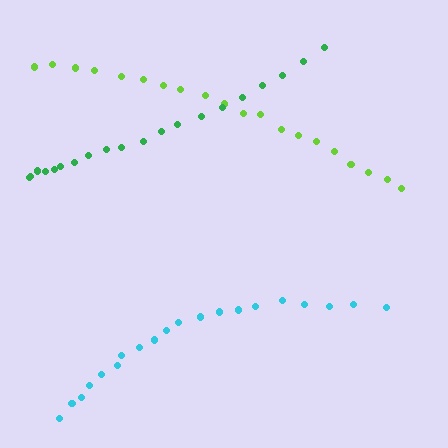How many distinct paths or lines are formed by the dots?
There are 3 distinct paths.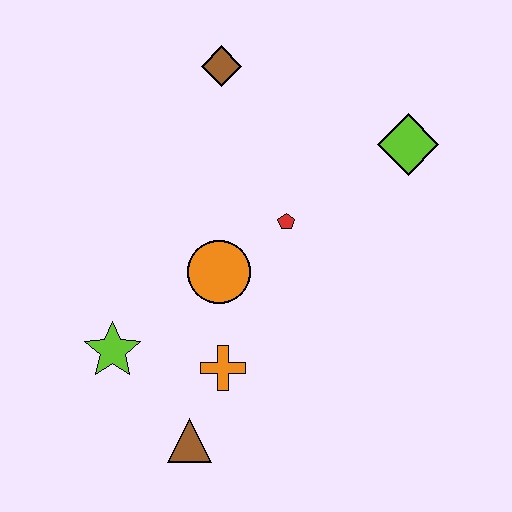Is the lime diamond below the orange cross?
No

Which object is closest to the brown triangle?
The orange cross is closest to the brown triangle.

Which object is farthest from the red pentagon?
The brown triangle is farthest from the red pentagon.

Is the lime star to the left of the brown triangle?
Yes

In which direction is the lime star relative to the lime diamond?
The lime star is to the left of the lime diamond.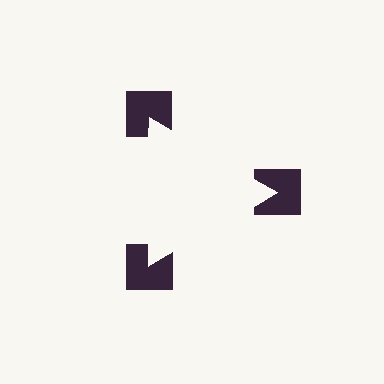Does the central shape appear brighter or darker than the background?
It typically appears slightly brighter than the background, even though no actual brightness change is drawn.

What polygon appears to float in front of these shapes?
An illusory triangle — its edges are inferred from the aligned wedge cuts in the notched squares, not physically drawn.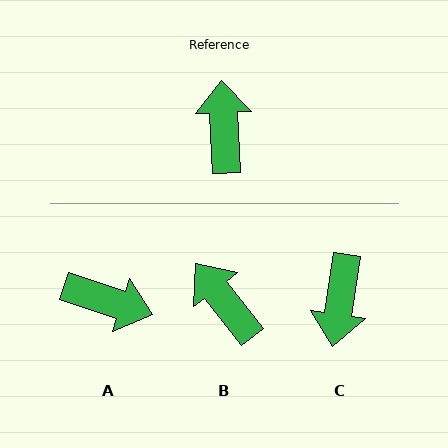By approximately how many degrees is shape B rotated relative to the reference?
Approximately 35 degrees counter-clockwise.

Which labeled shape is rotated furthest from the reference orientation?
C, about 169 degrees away.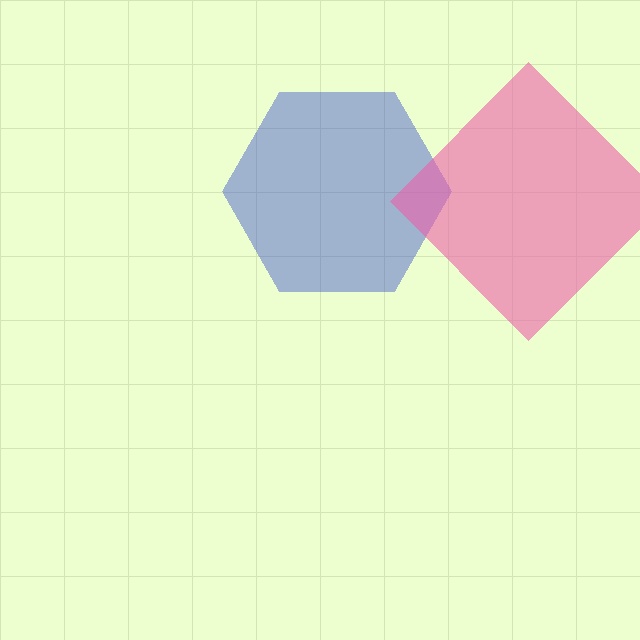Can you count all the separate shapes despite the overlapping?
Yes, there are 2 separate shapes.